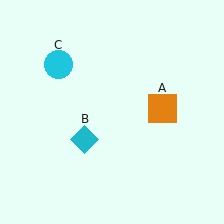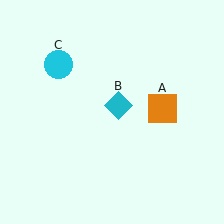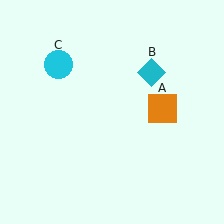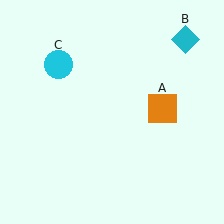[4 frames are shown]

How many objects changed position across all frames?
1 object changed position: cyan diamond (object B).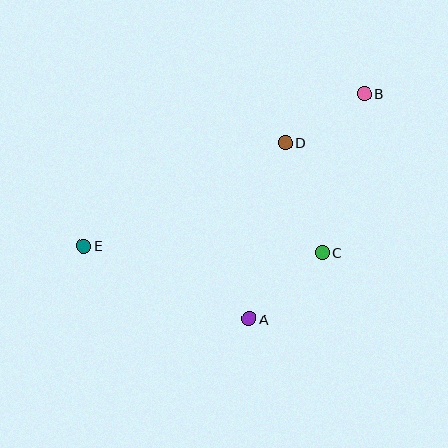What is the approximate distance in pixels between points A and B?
The distance between A and B is approximately 253 pixels.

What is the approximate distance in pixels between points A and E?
The distance between A and E is approximately 180 pixels.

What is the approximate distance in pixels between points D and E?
The distance between D and E is approximately 226 pixels.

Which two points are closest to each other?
Points B and D are closest to each other.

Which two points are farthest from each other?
Points B and E are farthest from each other.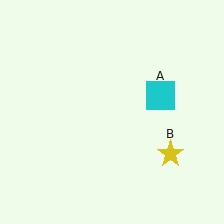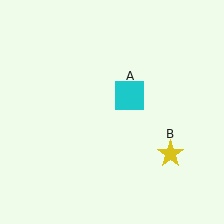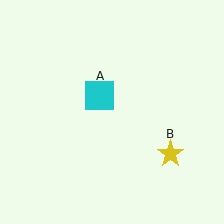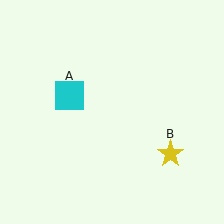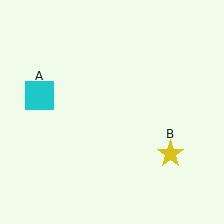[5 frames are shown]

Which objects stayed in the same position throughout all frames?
Yellow star (object B) remained stationary.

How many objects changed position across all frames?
1 object changed position: cyan square (object A).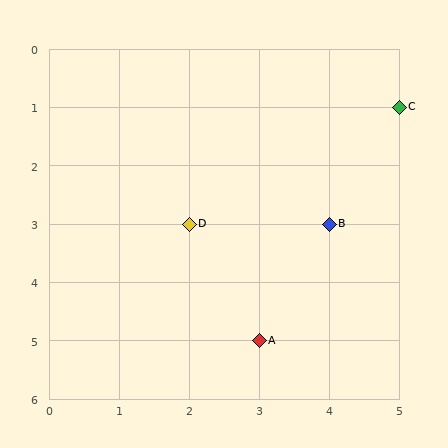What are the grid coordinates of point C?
Point C is at grid coordinates (5, 1).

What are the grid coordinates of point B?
Point B is at grid coordinates (4, 3).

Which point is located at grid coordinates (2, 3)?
Point D is at (2, 3).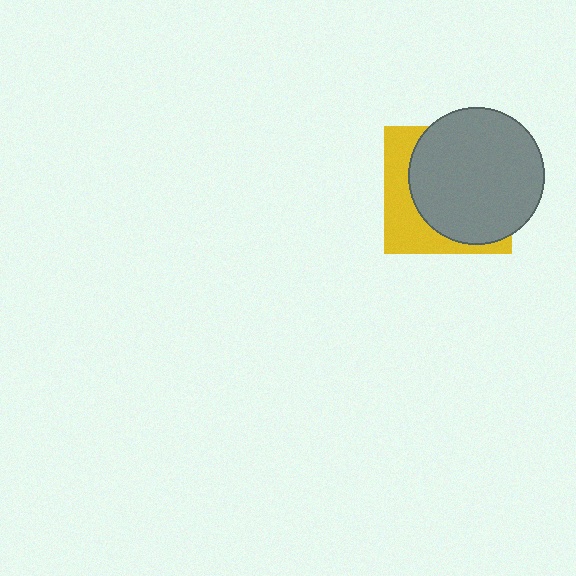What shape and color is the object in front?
The object in front is a gray circle.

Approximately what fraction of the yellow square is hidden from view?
Roughly 67% of the yellow square is hidden behind the gray circle.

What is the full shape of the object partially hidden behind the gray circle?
The partially hidden object is a yellow square.